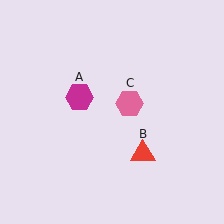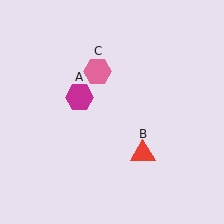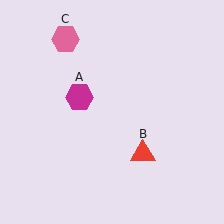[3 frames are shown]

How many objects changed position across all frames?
1 object changed position: pink hexagon (object C).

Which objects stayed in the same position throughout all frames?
Magenta hexagon (object A) and red triangle (object B) remained stationary.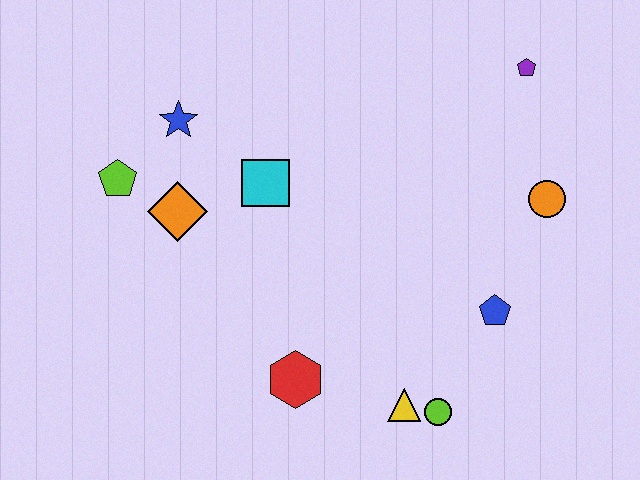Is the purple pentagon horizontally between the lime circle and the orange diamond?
No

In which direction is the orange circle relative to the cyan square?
The orange circle is to the right of the cyan square.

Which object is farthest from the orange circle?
The lime pentagon is farthest from the orange circle.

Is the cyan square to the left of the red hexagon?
Yes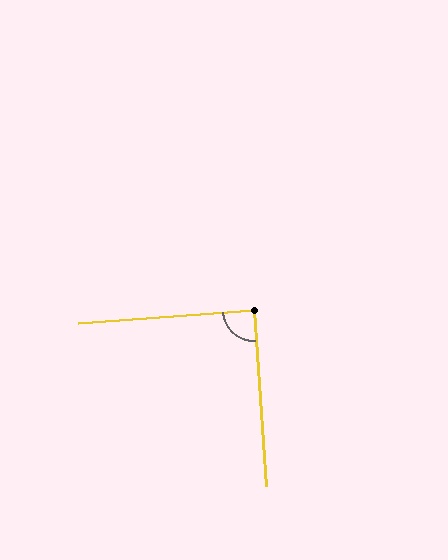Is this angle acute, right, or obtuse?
It is approximately a right angle.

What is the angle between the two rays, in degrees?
Approximately 90 degrees.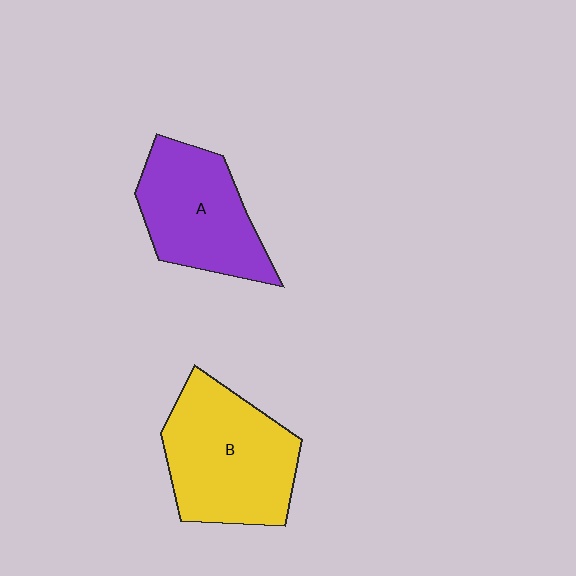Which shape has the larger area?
Shape B (yellow).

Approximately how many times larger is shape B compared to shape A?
Approximately 1.2 times.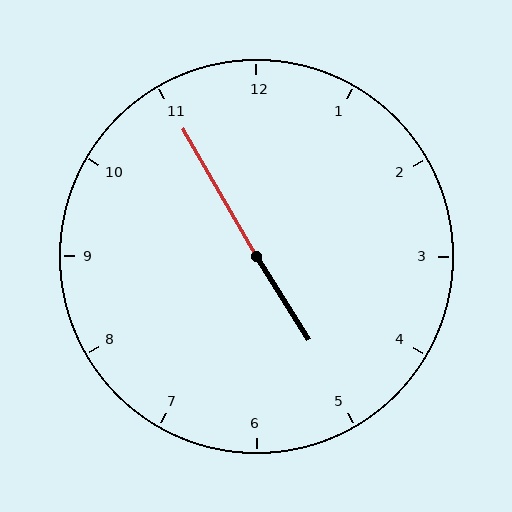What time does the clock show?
4:55.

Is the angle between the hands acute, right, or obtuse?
It is obtuse.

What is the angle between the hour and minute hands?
Approximately 178 degrees.